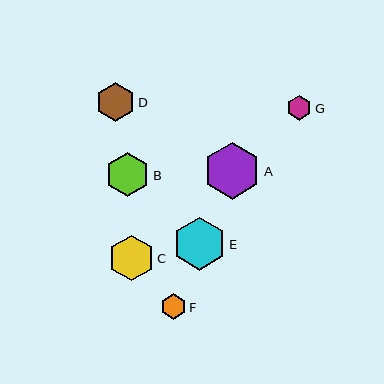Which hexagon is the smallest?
Hexagon G is the smallest with a size of approximately 25 pixels.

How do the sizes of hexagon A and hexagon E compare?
Hexagon A and hexagon E are approximately the same size.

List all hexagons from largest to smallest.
From largest to smallest: A, E, C, B, D, F, G.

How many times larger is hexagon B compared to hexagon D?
Hexagon B is approximately 1.1 times the size of hexagon D.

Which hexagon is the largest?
Hexagon A is the largest with a size of approximately 57 pixels.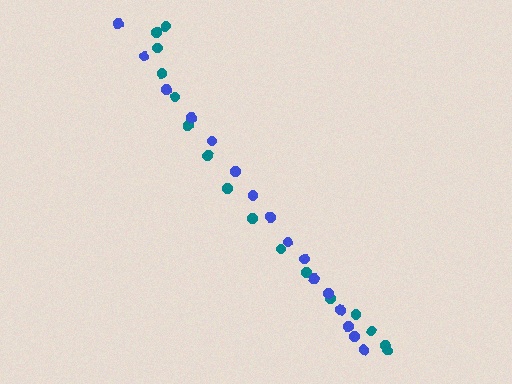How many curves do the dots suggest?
There are 2 distinct paths.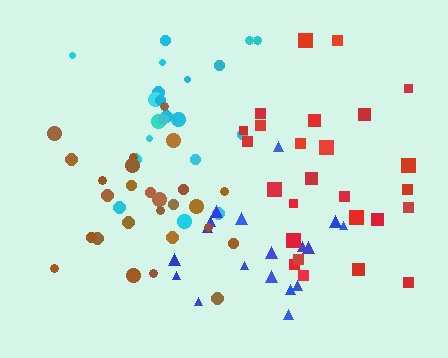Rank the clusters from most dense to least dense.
brown, blue, red, cyan.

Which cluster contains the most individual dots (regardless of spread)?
Red (26).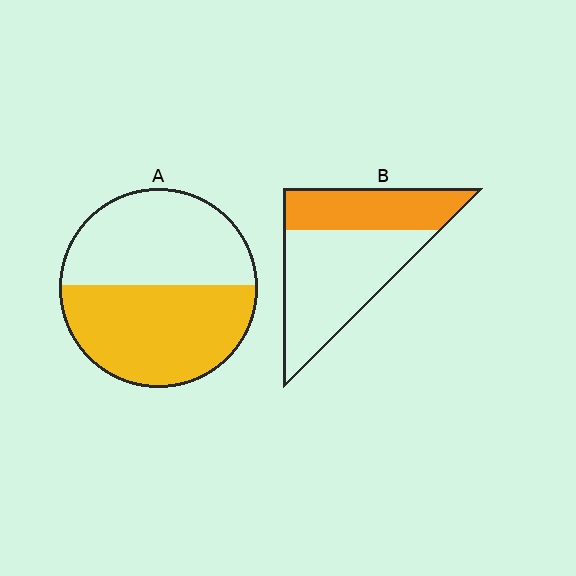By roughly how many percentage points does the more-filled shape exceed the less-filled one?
By roughly 15 percentage points (A over B).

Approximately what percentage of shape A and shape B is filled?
A is approximately 50% and B is approximately 40%.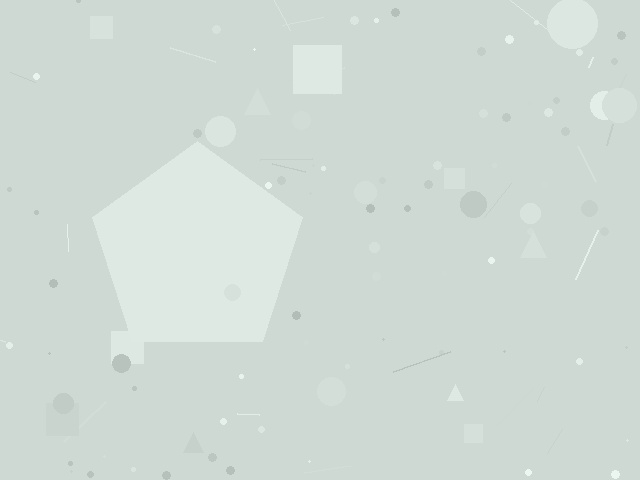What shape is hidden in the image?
A pentagon is hidden in the image.